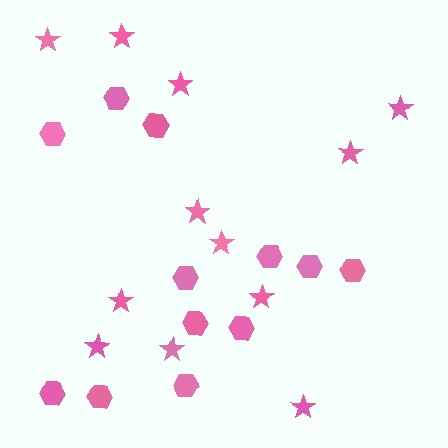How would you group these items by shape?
There are 2 groups: one group of stars (12) and one group of hexagons (12).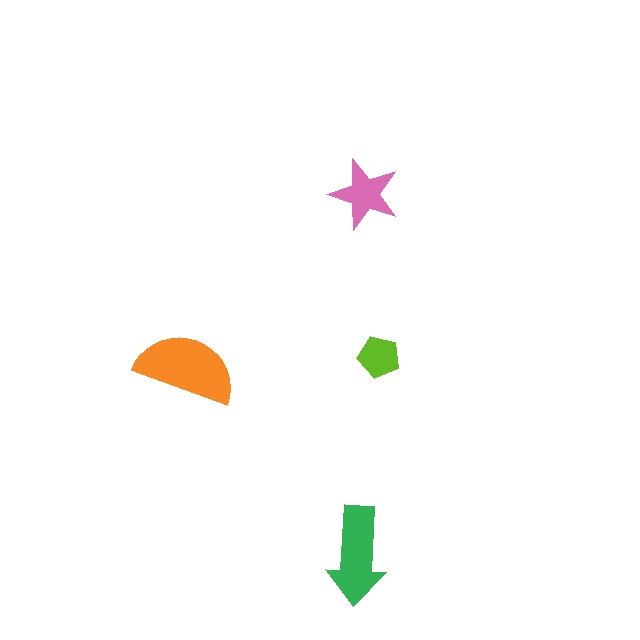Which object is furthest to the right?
The lime pentagon is rightmost.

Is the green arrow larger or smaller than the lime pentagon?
Larger.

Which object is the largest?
The orange semicircle.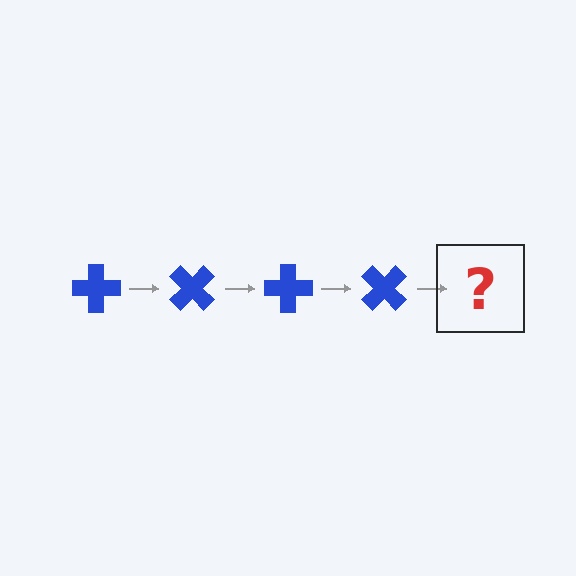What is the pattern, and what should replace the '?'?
The pattern is that the cross rotates 45 degrees each step. The '?' should be a blue cross rotated 180 degrees.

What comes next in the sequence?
The next element should be a blue cross rotated 180 degrees.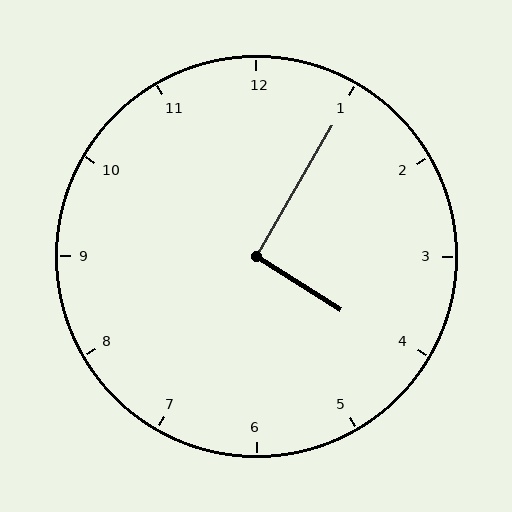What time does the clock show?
4:05.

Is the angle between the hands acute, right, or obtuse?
It is right.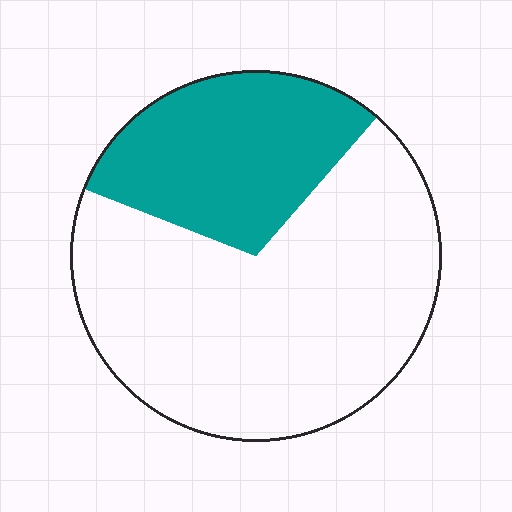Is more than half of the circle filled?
No.